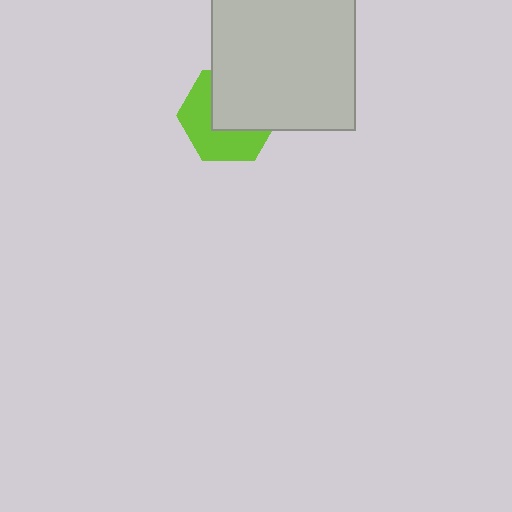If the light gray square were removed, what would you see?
You would see the complete lime hexagon.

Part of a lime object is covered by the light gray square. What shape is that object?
It is a hexagon.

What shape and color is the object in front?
The object in front is a light gray square.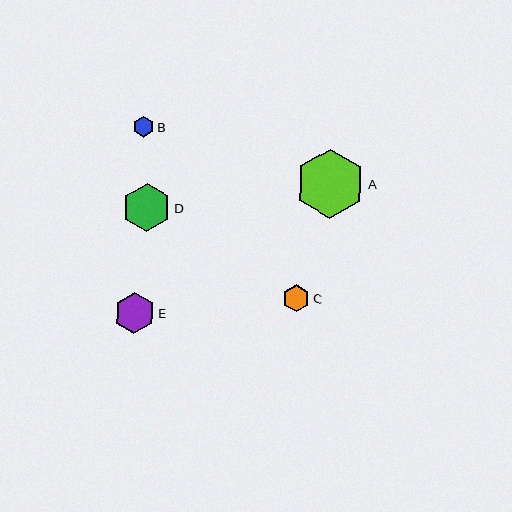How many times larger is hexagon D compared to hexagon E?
Hexagon D is approximately 1.2 times the size of hexagon E.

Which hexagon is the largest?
Hexagon A is the largest with a size of approximately 69 pixels.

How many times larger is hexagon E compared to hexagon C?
Hexagon E is approximately 1.5 times the size of hexagon C.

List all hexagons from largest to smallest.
From largest to smallest: A, D, E, C, B.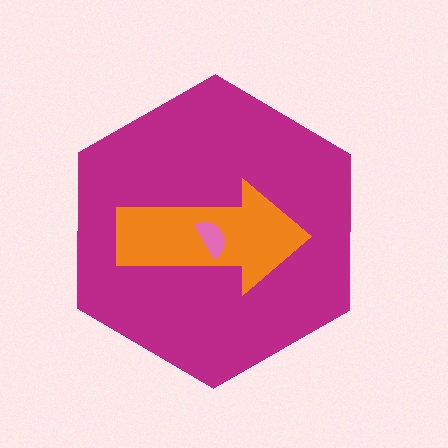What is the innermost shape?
The pink semicircle.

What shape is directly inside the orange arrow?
The pink semicircle.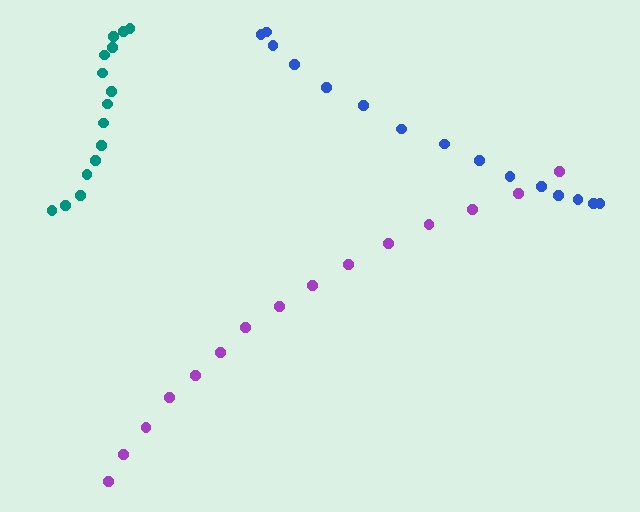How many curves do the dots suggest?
There are 3 distinct paths.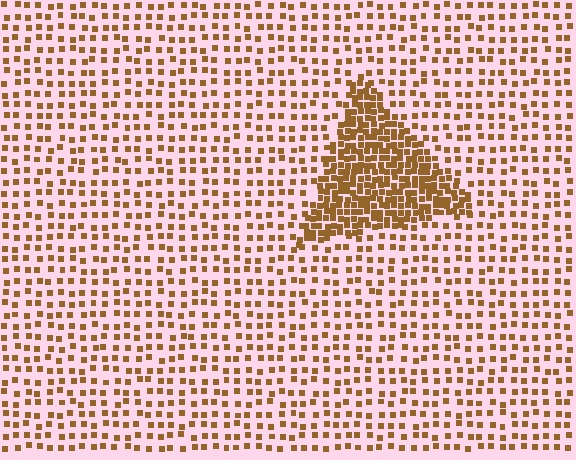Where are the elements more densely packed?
The elements are more densely packed inside the triangle boundary.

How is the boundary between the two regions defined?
The boundary is defined by a change in element density (approximately 2.7x ratio). All elements are the same color, size, and shape.